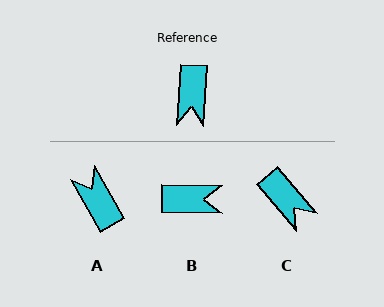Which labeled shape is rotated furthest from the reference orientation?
A, about 147 degrees away.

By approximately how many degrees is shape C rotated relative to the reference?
Approximately 44 degrees counter-clockwise.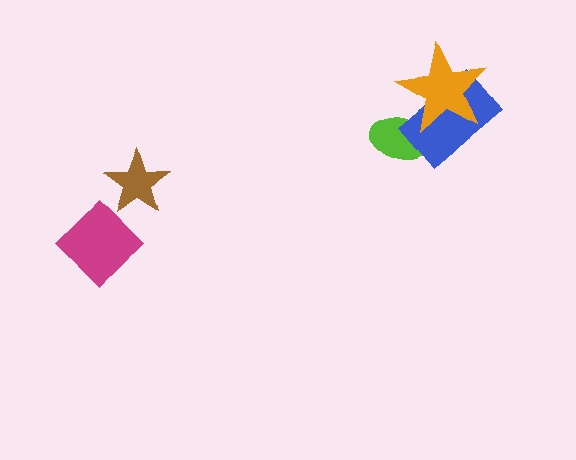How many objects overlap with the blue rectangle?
2 objects overlap with the blue rectangle.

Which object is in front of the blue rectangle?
The orange star is in front of the blue rectangle.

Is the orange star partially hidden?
No, no other shape covers it.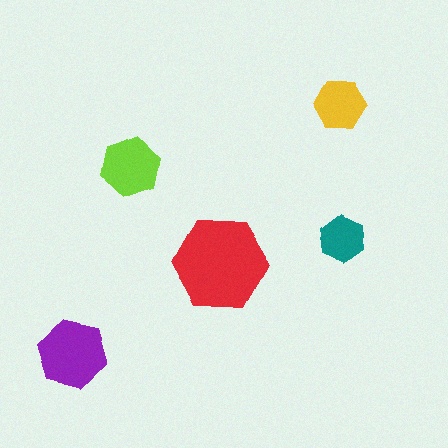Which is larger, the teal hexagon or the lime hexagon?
The lime one.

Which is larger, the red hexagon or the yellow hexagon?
The red one.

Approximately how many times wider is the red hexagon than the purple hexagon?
About 1.5 times wider.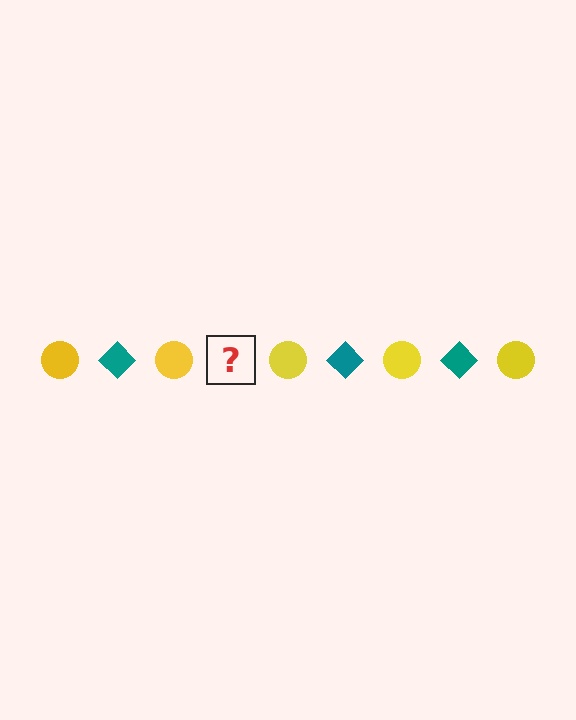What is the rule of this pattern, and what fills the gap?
The rule is that the pattern alternates between yellow circle and teal diamond. The gap should be filled with a teal diamond.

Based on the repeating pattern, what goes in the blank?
The blank should be a teal diamond.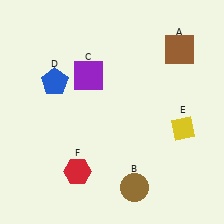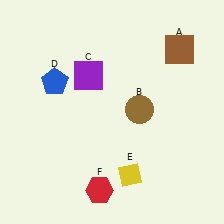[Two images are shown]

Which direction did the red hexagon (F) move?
The red hexagon (F) moved right.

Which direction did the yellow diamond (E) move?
The yellow diamond (E) moved left.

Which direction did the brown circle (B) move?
The brown circle (B) moved up.